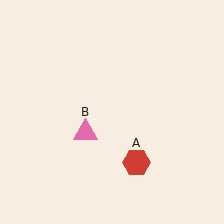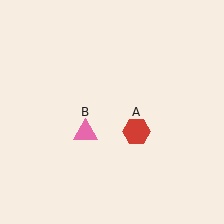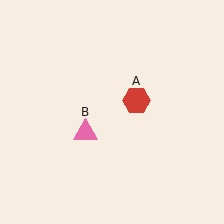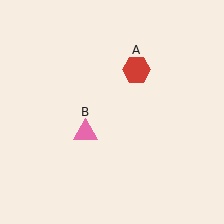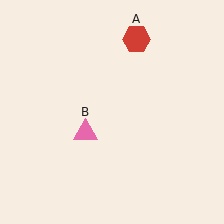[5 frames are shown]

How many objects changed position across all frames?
1 object changed position: red hexagon (object A).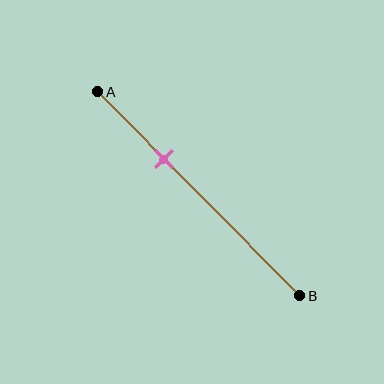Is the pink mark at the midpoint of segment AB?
No, the mark is at about 35% from A, not at the 50% midpoint.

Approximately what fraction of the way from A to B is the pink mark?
The pink mark is approximately 35% of the way from A to B.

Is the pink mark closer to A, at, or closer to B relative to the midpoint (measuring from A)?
The pink mark is closer to point A than the midpoint of segment AB.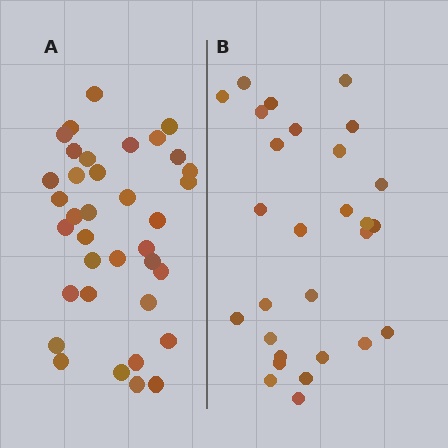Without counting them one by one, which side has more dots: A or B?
Region A (the left region) has more dots.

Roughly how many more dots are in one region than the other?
Region A has roughly 8 or so more dots than region B.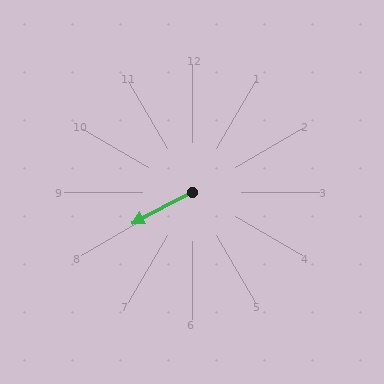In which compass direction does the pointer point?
Southwest.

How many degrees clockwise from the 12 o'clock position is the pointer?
Approximately 243 degrees.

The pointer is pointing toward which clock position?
Roughly 8 o'clock.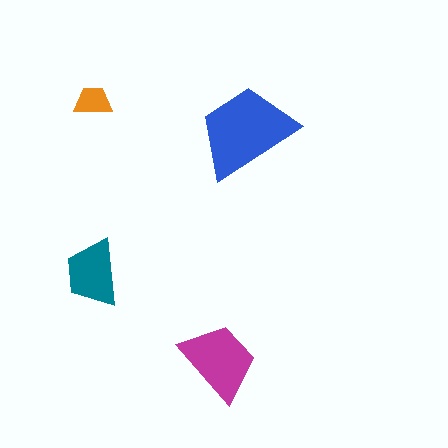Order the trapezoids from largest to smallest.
the blue one, the magenta one, the teal one, the orange one.